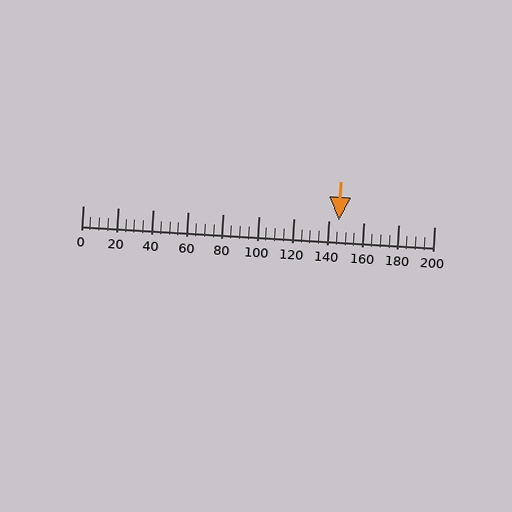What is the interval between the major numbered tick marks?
The major tick marks are spaced 20 units apart.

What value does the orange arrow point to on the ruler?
The orange arrow points to approximately 146.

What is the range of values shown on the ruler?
The ruler shows values from 0 to 200.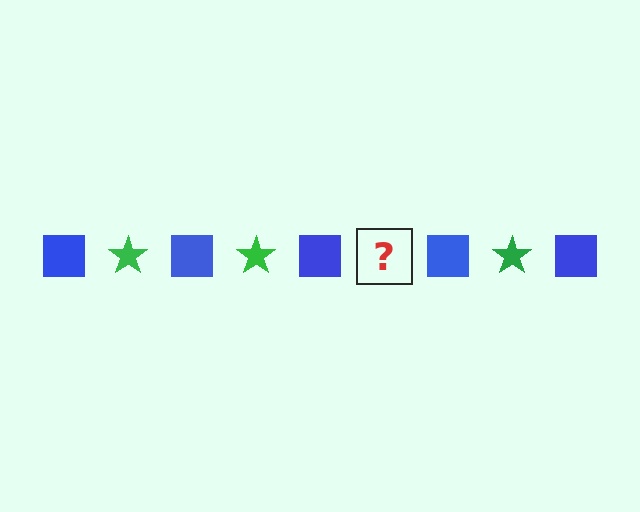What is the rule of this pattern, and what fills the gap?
The rule is that the pattern alternates between blue square and green star. The gap should be filled with a green star.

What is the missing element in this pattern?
The missing element is a green star.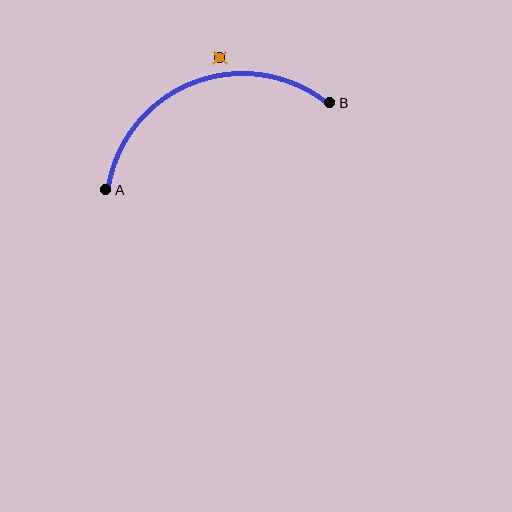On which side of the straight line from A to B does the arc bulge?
The arc bulges above the straight line connecting A and B.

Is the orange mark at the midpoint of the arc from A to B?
No — the orange mark does not lie on the arc at all. It sits slightly outside the curve.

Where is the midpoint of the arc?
The arc midpoint is the point on the curve farthest from the straight line joining A and B. It sits above that line.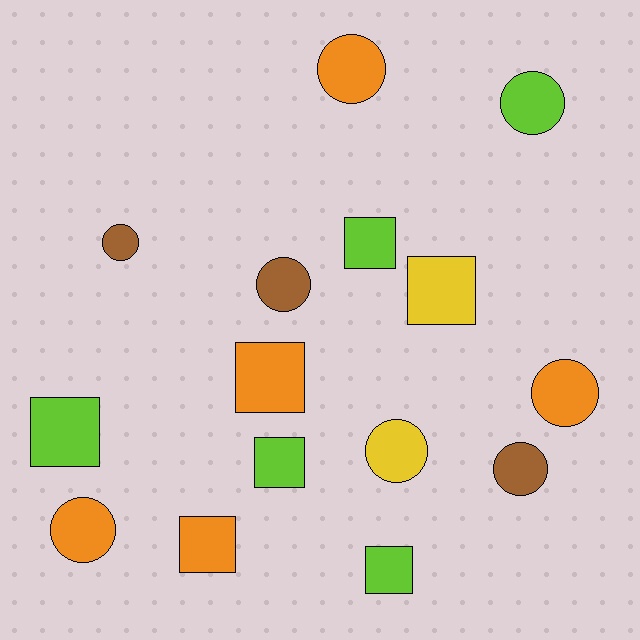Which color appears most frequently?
Lime, with 5 objects.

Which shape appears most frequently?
Circle, with 8 objects.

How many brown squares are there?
There are no brown squares.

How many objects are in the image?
There are 15 objects.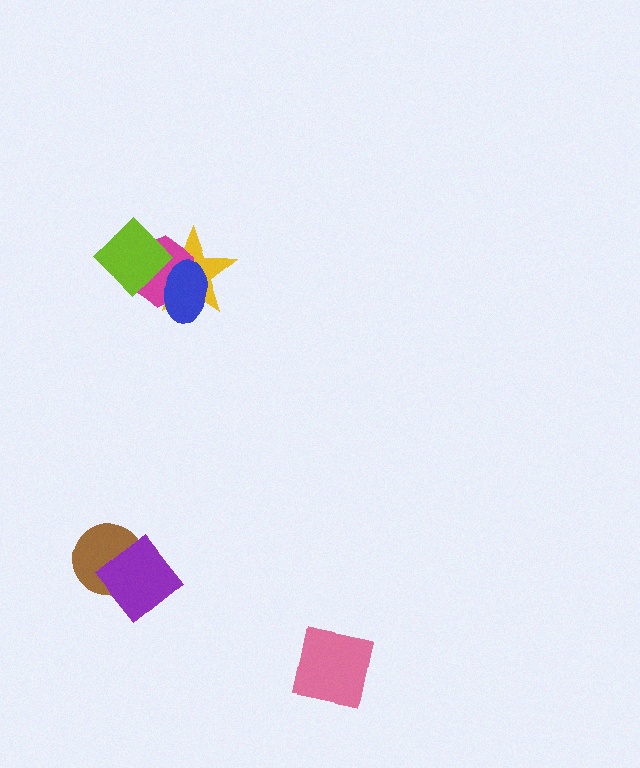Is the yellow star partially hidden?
Yes, it is partially covered by another shape.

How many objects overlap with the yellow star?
3 objects overlap with the yellow star.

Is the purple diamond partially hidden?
No, no other shape covers it.